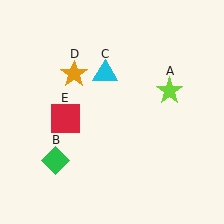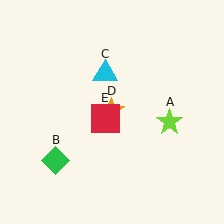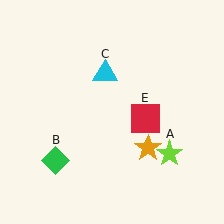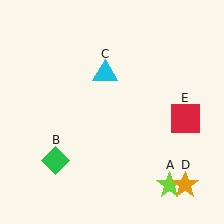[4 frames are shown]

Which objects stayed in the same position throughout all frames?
Green diamond (object B) and cyan triangle (object C) remained stationary.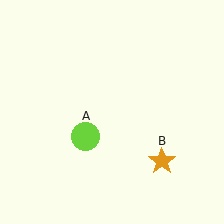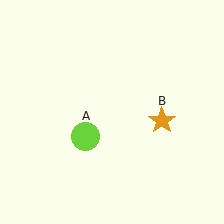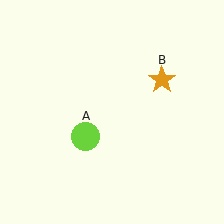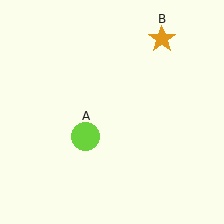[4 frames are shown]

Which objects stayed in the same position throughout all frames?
Lime circle (object A) remained stationary.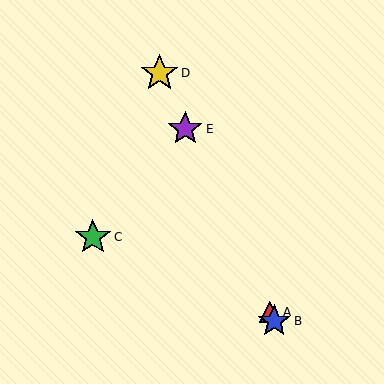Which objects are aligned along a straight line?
Objects A, B, D, E are aligned along a straight line.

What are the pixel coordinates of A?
Object A is at (270, 312).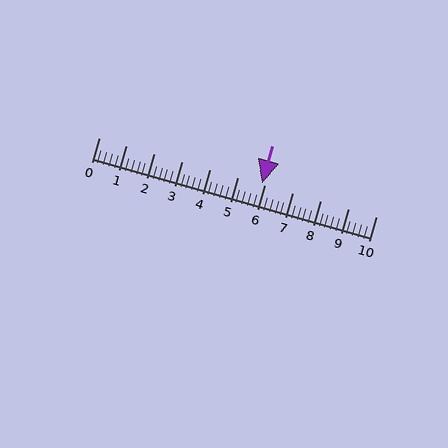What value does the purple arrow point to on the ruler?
The purple arrow points to approximately 5.9.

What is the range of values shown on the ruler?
The ruler shows values from 0 to 10.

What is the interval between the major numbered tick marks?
The major tick marks are spaced 1 units apart.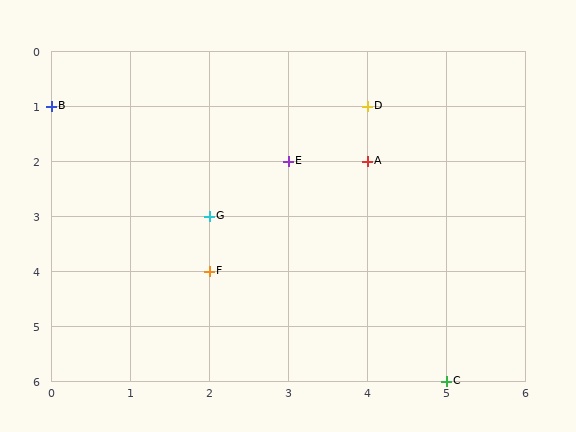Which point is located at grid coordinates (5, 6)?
Point C is at (5, 6).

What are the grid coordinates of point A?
Point A is at grid coordinates (4, 2).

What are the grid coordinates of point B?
Point B is at grid coordinates (0, 1).